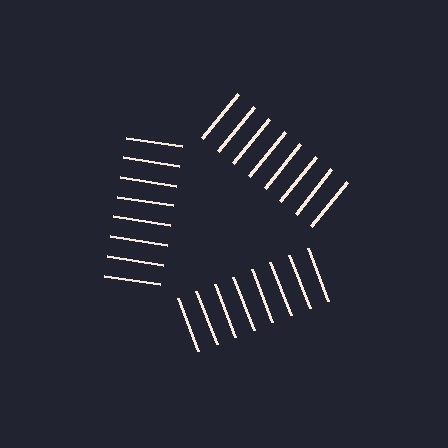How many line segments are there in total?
24 — 8 along each of the 3 edges.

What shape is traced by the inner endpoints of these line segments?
An illusory triangle — the line segments terminate on its edges but no continuous stroke is drawn.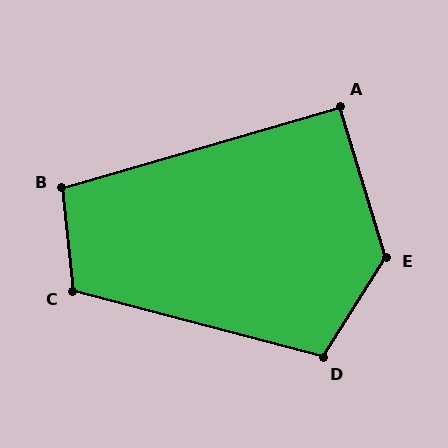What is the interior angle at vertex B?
Approximately 101 degrees (obtuse).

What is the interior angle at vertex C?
Approximately 110 degrees (obtuse).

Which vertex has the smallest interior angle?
A, at approximately 91 degrees.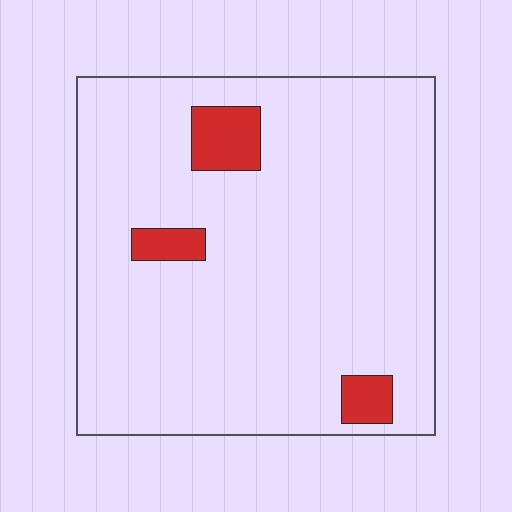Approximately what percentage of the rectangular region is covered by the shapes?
Approximately 5%.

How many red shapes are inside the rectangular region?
3.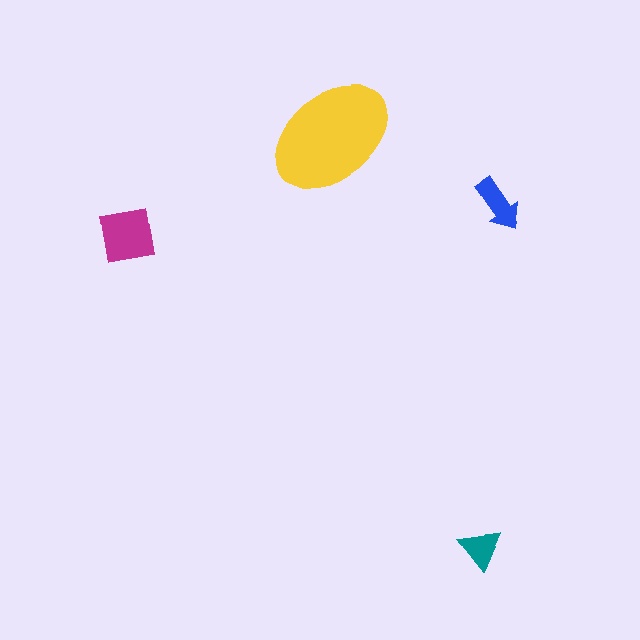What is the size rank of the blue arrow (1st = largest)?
3rd.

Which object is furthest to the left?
The magenta square is leftmost.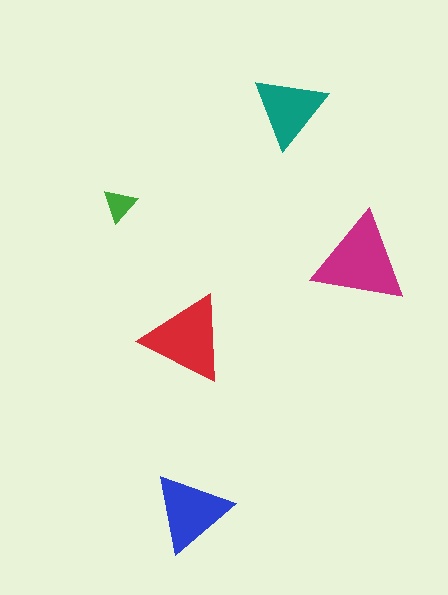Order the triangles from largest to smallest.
the magenta one, the red one, the blue one, the teal one, the green one.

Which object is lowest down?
The blue triangle is bottommost.